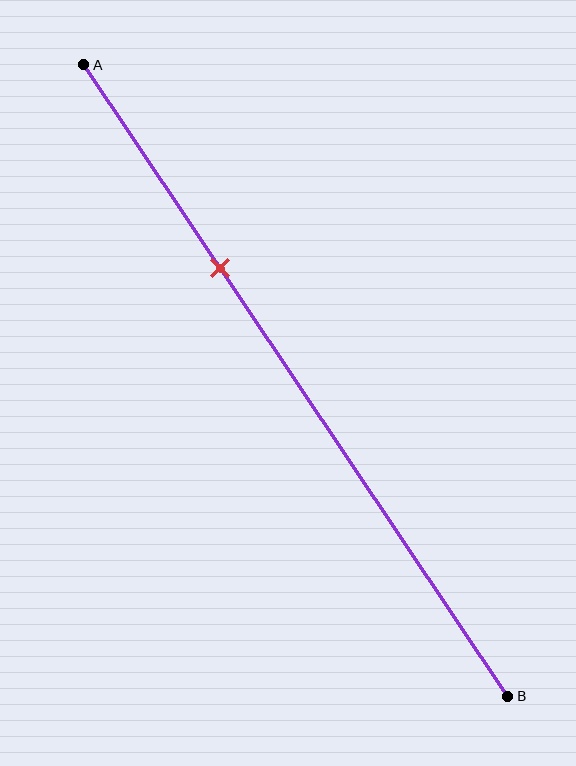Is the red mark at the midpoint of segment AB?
No, the mark is at about 30% from A, not at the 50% midpoint.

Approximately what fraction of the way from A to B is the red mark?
The red mark is approximately 30% of the way from A to B.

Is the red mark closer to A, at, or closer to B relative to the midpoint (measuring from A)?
The red mark is closer to point A than the midpoint of segment AB.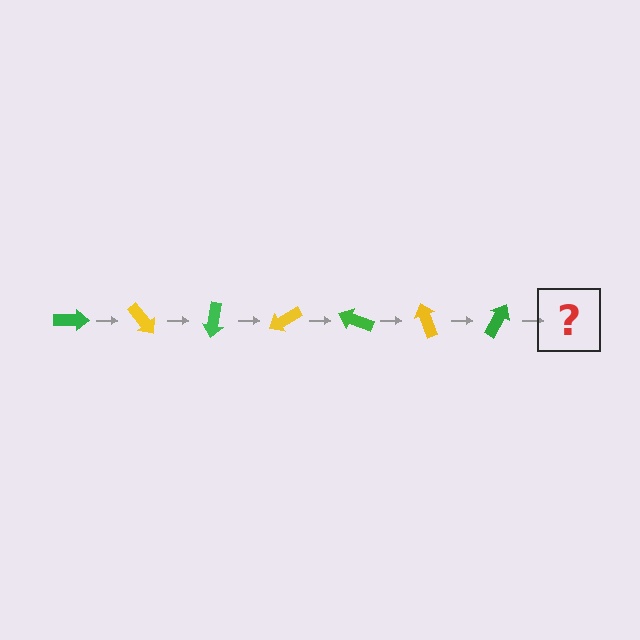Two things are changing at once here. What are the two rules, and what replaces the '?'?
The two rules are that it rotates 50 degrees each step and the color cycles through green and yellow. The '?' should be a yellow arrow, rotated 350 degrees from the start.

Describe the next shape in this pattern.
It should be a yellow arrow, rotated 350 degrees from the start.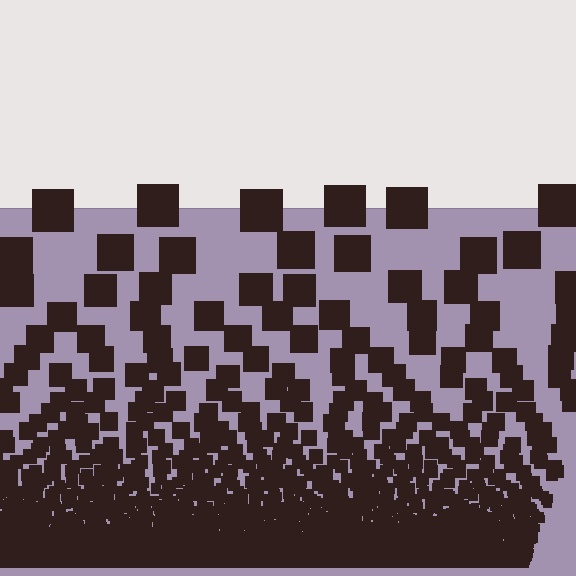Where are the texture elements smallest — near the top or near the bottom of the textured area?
Near the bottom.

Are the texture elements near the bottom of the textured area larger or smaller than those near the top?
Smaller. The gradient is inverted — elements near the bottom are smaller and denser.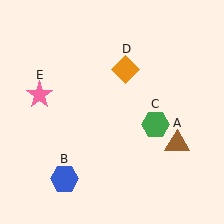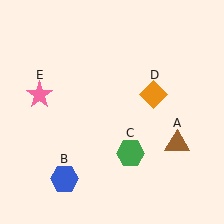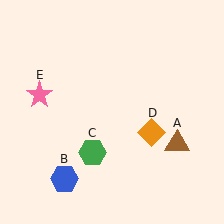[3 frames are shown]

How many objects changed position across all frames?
2 objects changed position: green hexagon (object C), orange diamond (object D).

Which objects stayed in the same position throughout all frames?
Brown triangle (object A) and blue hexagon (object B) and pink star (object E) remained stationary.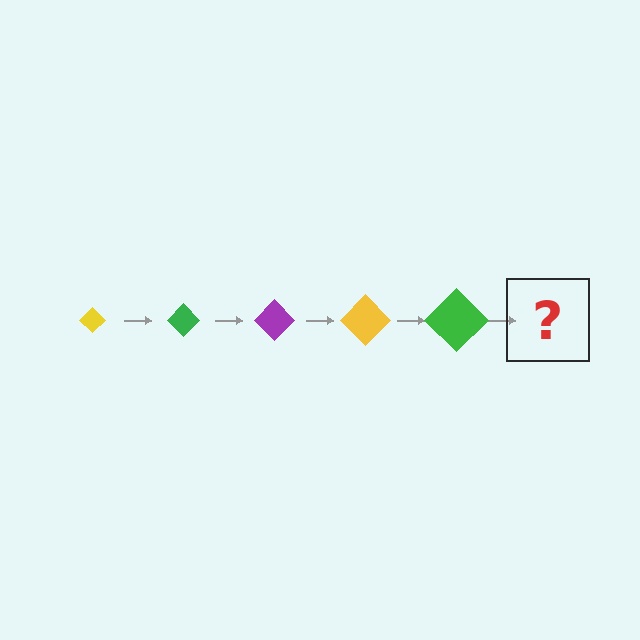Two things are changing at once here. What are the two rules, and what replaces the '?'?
The two rules are that the diamond grows larger each step and the color cycles through yellow, green, and purple. The '?' should be a purple diamond, larger than the previous one.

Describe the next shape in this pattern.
It should be a purple diamond, larger than the previous one.